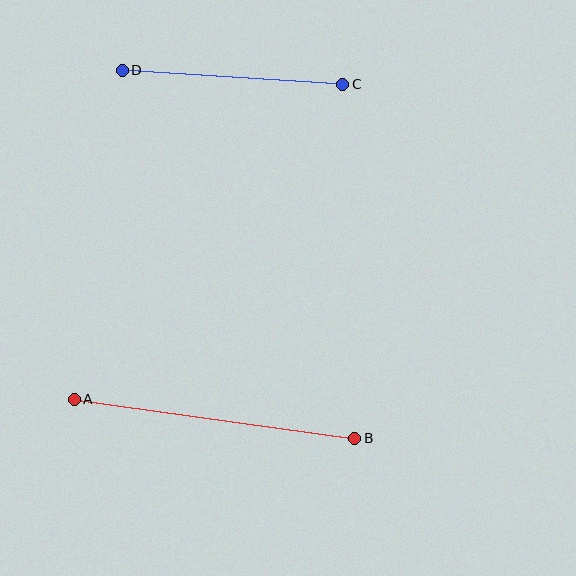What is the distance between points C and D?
The distance is approximately 221 pixels.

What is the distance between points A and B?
The distance is approximately 283 pixels.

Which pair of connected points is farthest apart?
Points A and B are farthest apart.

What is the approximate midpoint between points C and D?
The midpoint is at approximately (233, 77) pixels.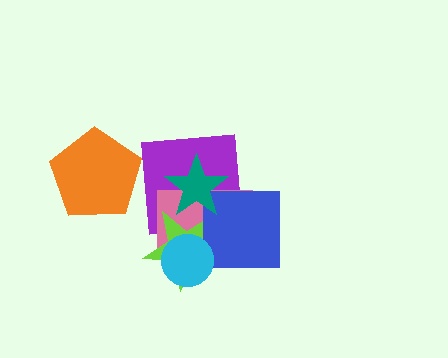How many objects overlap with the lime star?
5 objects overlap with the lime star.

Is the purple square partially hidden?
Yes, it is partially covered by another shape.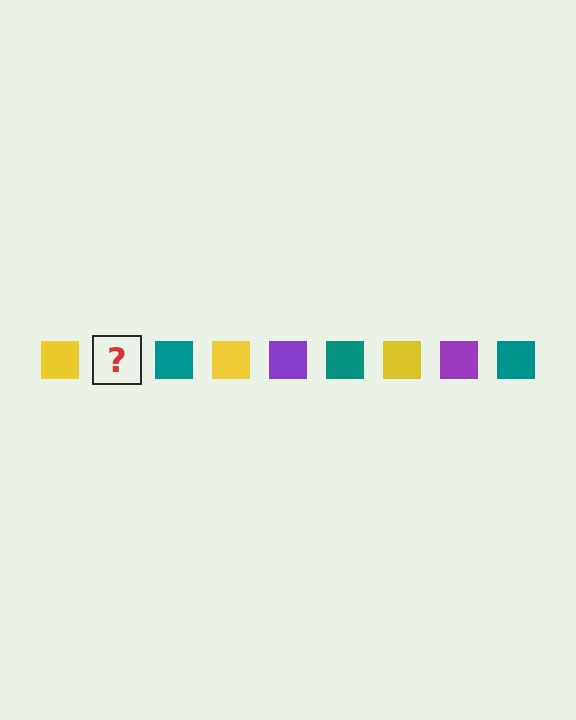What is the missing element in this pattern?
The missing element is a purple square.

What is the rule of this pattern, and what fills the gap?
The rule is that the pattern cycles through yellow, purple, teal squares. The gap should be filled with a purple square.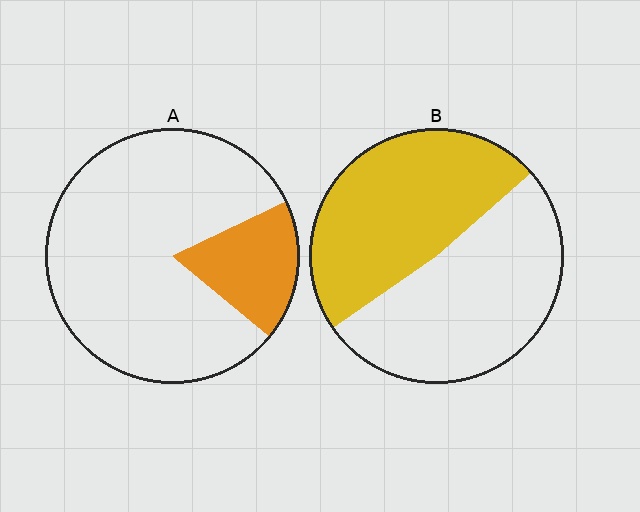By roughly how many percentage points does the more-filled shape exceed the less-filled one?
By roughly 30 percentage points (B over A).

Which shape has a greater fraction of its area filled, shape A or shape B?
Shape B.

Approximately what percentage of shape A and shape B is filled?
A is approximately 20% and B is approximately 50%.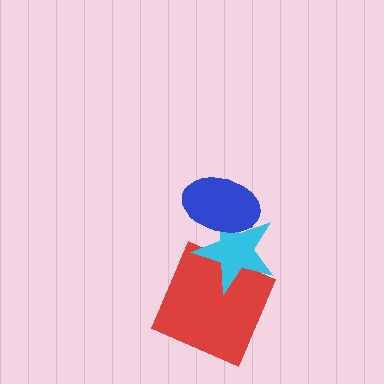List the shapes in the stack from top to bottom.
From top to bottom: the blue ellipse, the cyan star, the red square.